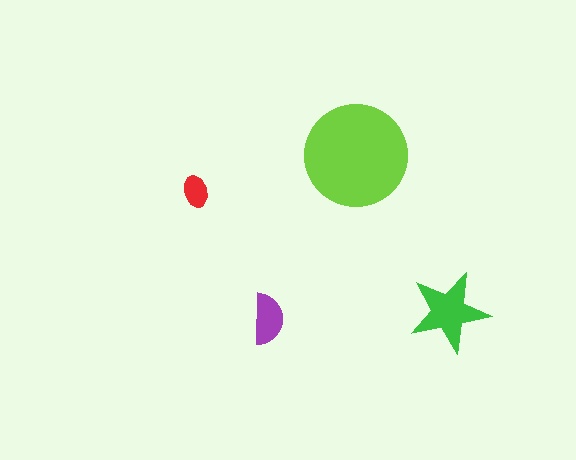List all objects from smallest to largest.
The red ellipse, the purple semicircle, the green star, the lime circle.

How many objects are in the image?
There are 4 objects in the image.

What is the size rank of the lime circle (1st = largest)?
1st.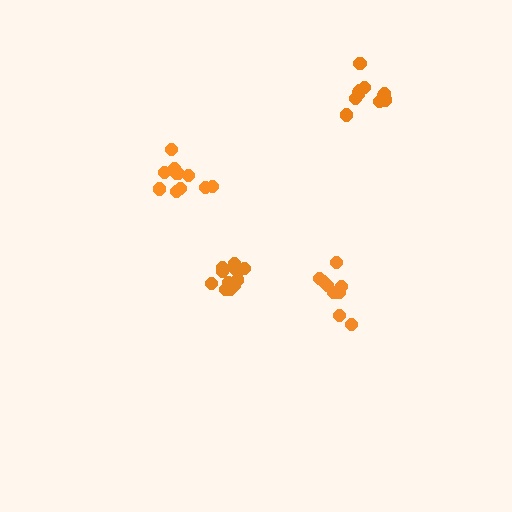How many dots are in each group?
Group 1: 11 dots, Group 2: 10 dots, Group 3: 11 dots, Group 4: 13 dots (45 total).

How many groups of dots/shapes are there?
There are 4 groups.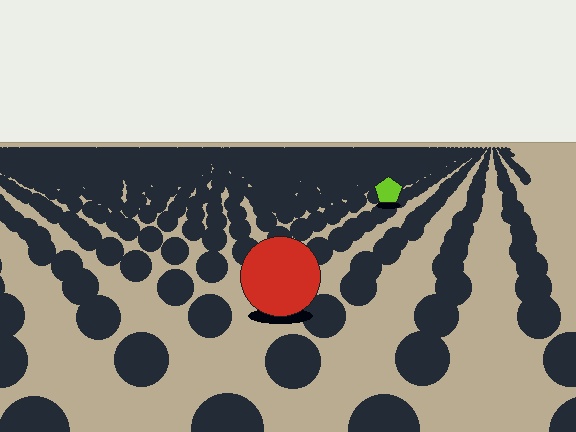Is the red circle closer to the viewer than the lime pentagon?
Yes. The red circle is closer — you can tell from the texture gradient: the ground texture is coarser near it.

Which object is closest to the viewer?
The red circle is closest. The texture marks near it are larger and more spread out.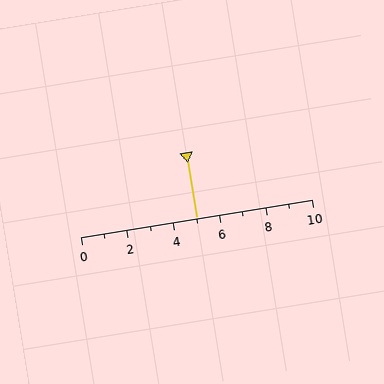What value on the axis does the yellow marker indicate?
The marker indicates approximately 5.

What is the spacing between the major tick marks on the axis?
The major ticks are spaced 2 apart.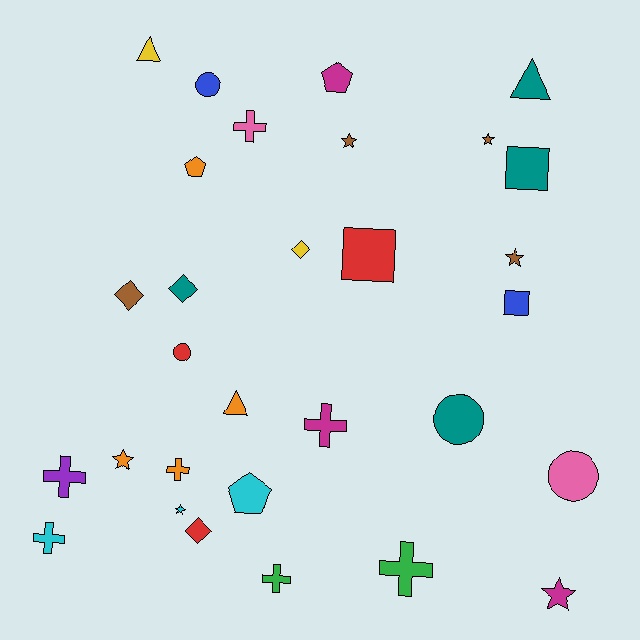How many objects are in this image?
There are 30 objects.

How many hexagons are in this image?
There are no hexagons.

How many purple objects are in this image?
There is 1 purple object.